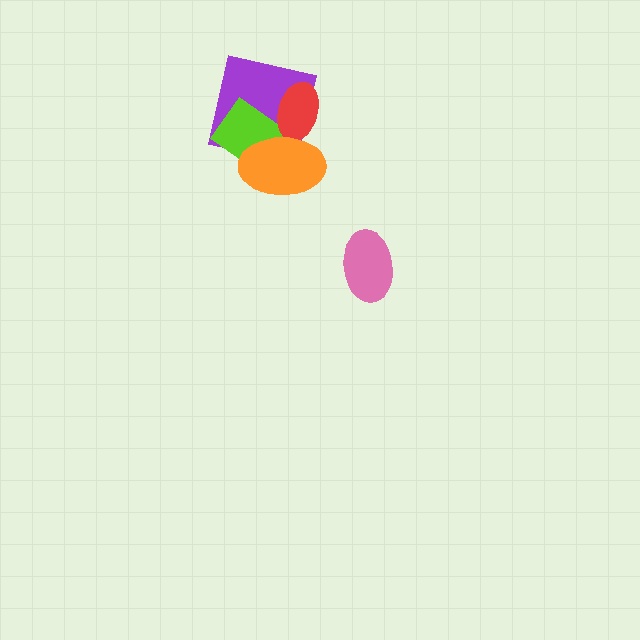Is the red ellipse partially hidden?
Yes, it is partially covered by another shape.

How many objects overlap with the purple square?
3 objects overlap with the purple square.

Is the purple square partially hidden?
Yes, it is partially covered by another shape.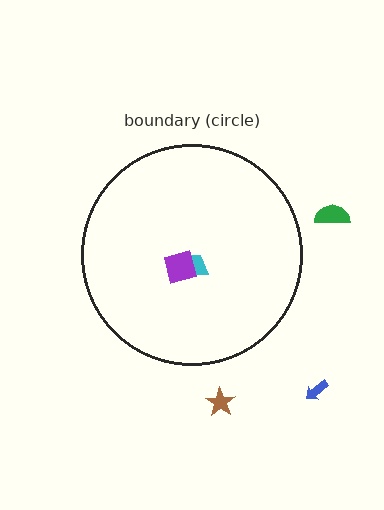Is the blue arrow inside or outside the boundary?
Outside.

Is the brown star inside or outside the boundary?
Outside.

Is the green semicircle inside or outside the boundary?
Outside.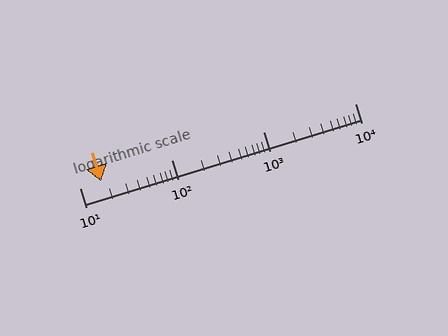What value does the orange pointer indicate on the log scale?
The pointer indicates approximately 17.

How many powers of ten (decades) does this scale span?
The scale spans 3 decades, from 10 to 10000.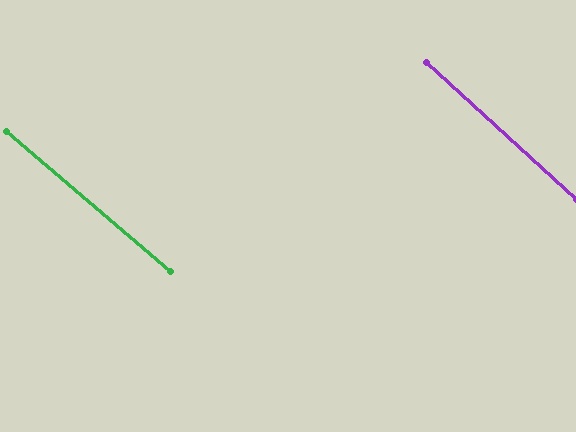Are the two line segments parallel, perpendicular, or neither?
Parallel — their directions differ by only 1.6°.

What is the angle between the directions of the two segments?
Approximately 2 degrees.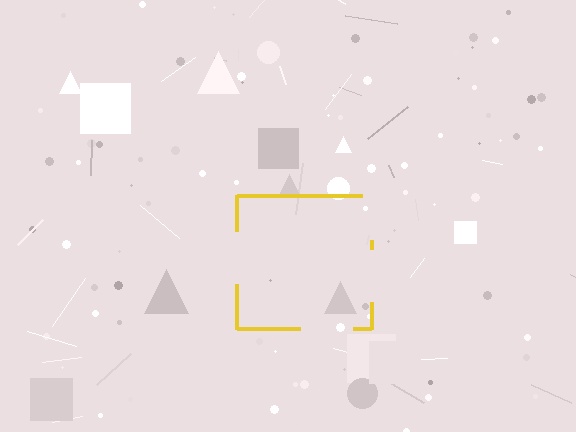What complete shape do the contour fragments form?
The contour fragments form a square.